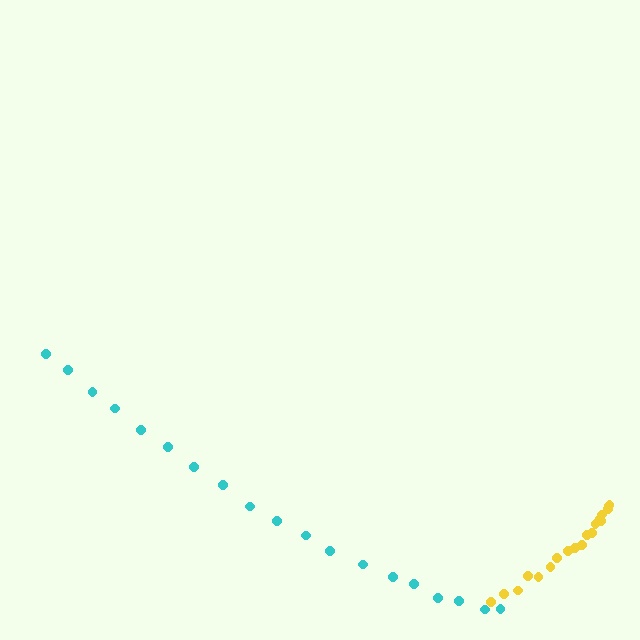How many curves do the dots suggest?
There are 2 distinct paths.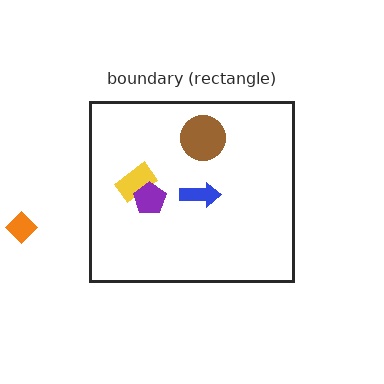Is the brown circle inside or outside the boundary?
Inside.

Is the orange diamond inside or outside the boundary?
Outside.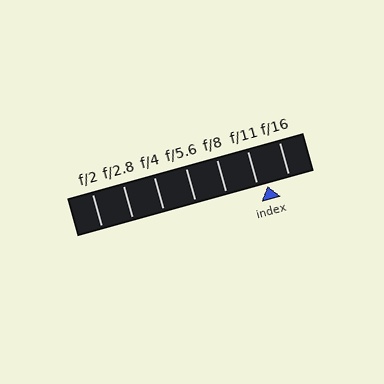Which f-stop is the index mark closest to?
The index mark is closest to f/11.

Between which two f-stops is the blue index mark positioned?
The index mark is between f/11 and f/16.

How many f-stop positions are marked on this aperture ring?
There are 7 f-stop positions marked.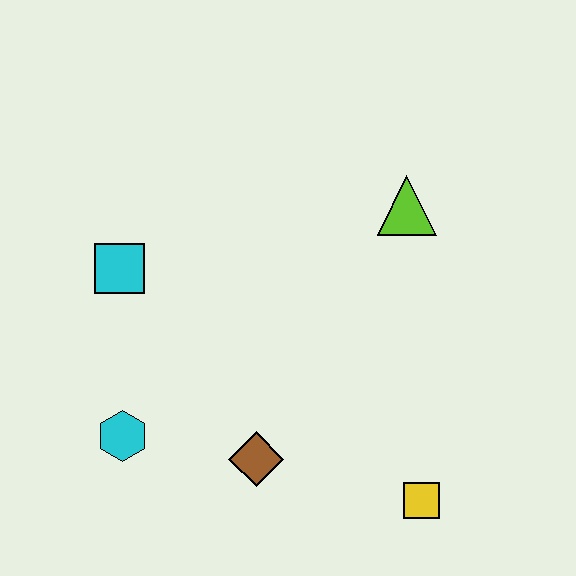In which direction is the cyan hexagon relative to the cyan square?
The cyan hexagon is below the cyan square.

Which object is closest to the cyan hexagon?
The brown diamond is closest to the cyan hexagon.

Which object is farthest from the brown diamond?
The lime triangle is farthest from the brown diamond.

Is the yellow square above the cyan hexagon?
No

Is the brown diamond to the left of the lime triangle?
Yes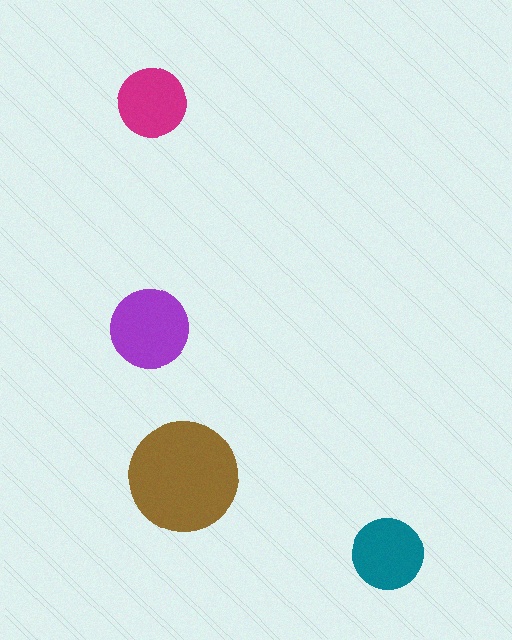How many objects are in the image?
There are 4 objects in the image.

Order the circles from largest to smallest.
the brown one, the purple one, the teal one, the magenta one.